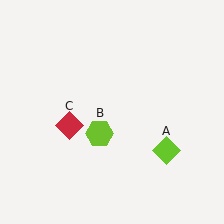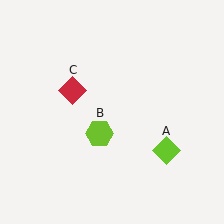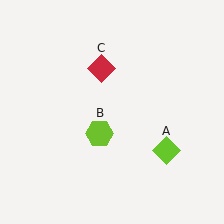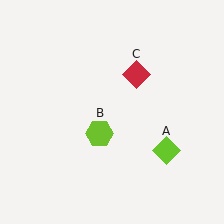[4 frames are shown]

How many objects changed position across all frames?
1 object changed position: red diamond (object C).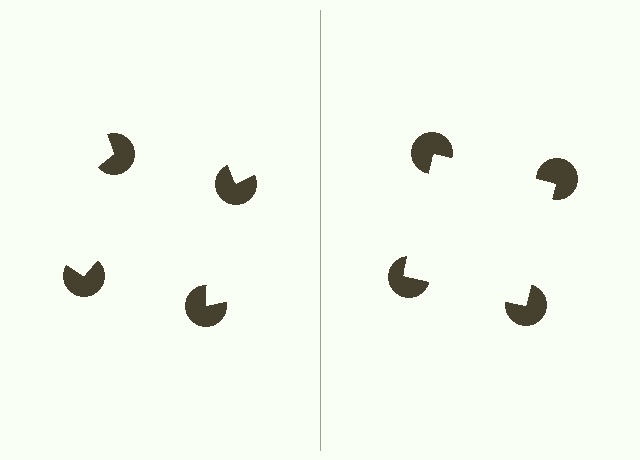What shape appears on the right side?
An illusory square.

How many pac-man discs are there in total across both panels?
8 — 4 on each side.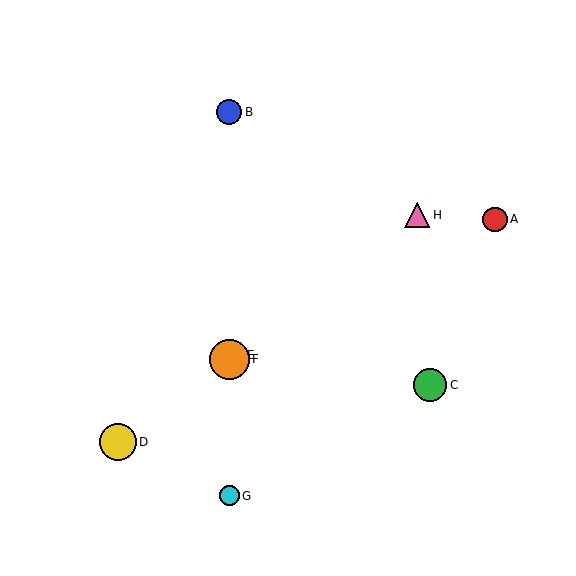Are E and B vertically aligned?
Yes, both are at x≈229.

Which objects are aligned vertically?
Objects B, E, F, G are aligned vertically.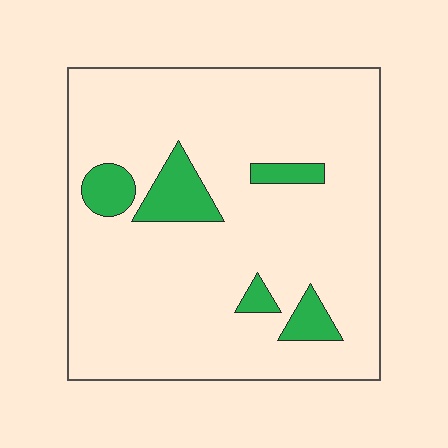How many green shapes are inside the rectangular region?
5.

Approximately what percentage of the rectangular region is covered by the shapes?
Approximately 10%.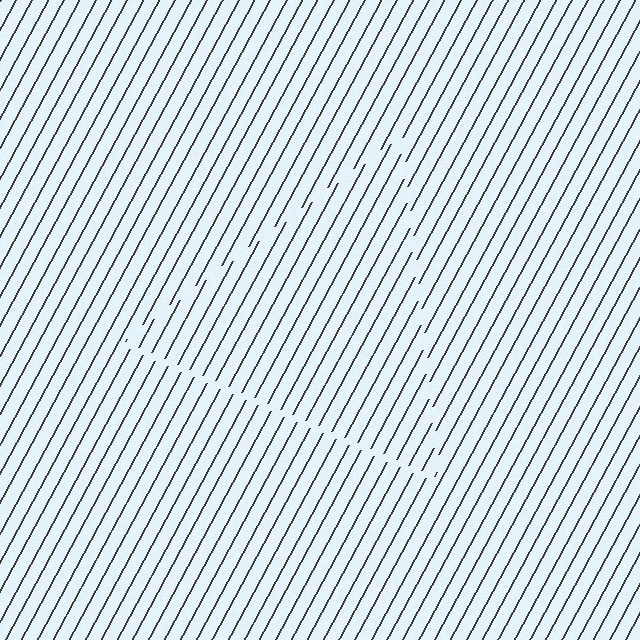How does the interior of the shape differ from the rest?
The interior of the shape contains the same grating, shifted by half a period — the contour is defined by the phase discontinuity where line-ends from the inner and outer gratings abut.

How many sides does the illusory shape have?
3 sides — the line-ends trace a triangle.